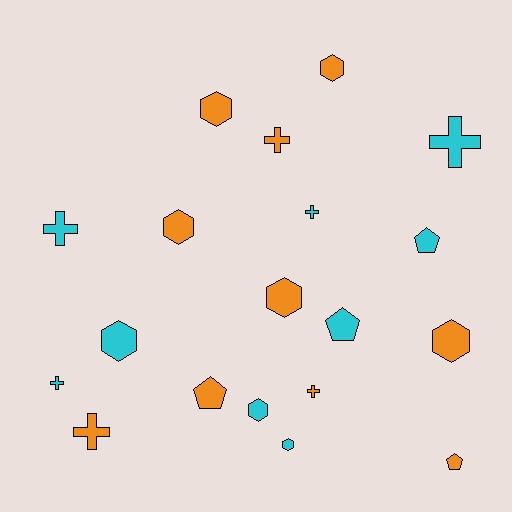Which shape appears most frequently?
Hexagon, with 8 objects.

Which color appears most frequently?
Orange, with 10 objects.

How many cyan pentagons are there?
There are 2 cyan pentagons.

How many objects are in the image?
There are 19 objects.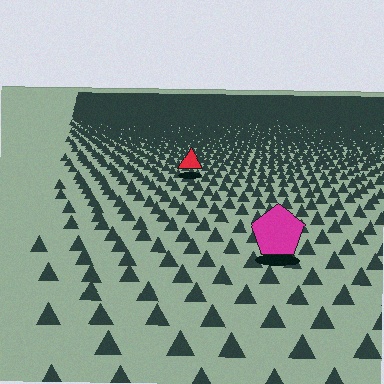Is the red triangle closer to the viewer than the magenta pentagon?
No. The magenta pentagon is closer — you can tell from the texture gradient: the ground texture is coarser near it.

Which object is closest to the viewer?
The magenta pentagon is closest. The texture marks near it are larger and more spread out.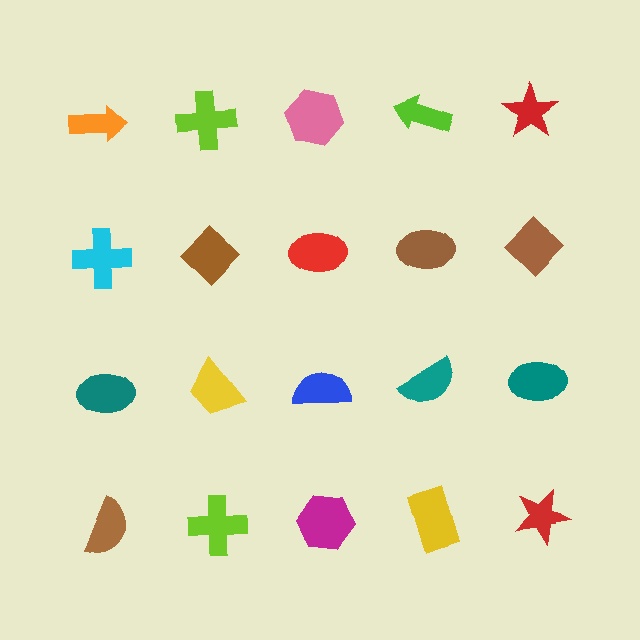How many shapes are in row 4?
5 shapes.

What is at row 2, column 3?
A red ellipse.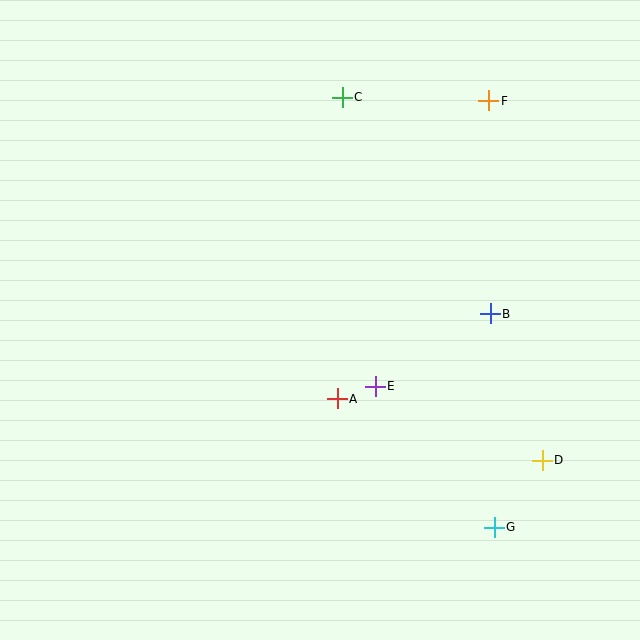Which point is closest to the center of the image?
Point A at (337, 399) is closest to the center.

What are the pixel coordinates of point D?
Point D is at (542, 460).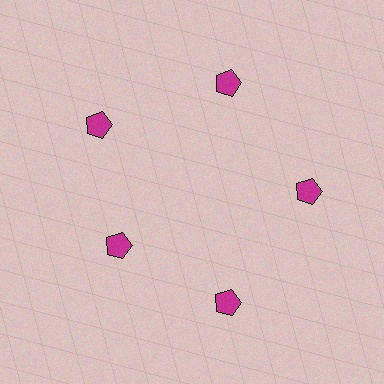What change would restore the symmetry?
The symmetry would be restored by moving it outward, back onto the ring so that all 5 pentagons sit at equal angles and equal distance from the center.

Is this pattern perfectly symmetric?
No. The 5 magenta pentagons are arranged in a ring, but one element near the 8 o'clock position is pulled inward toward the center, breaking the 5-fold rotational symmetry.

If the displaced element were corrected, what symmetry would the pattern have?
It would have 5-fold rotational symmetry — the pattern would map onto itself every 72 degrees.